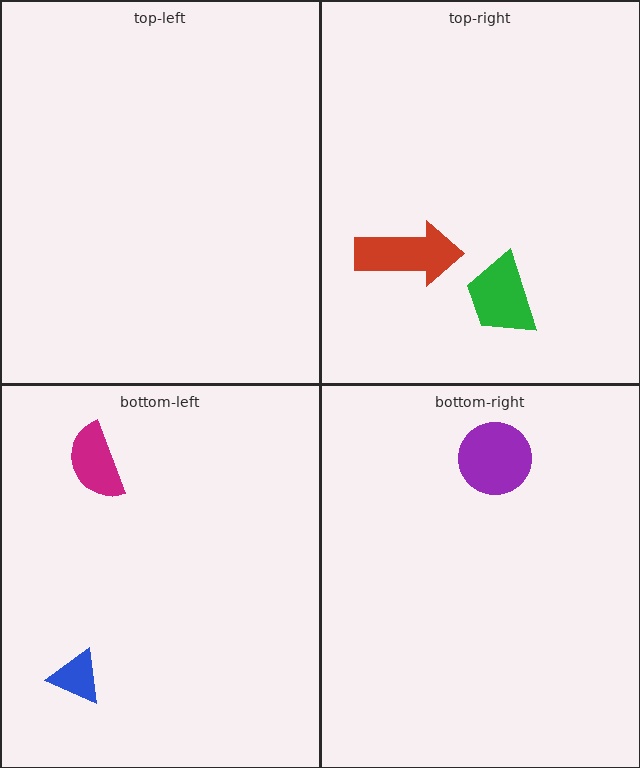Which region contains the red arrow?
The top-right region.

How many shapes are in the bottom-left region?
2.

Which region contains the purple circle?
The bottom-right region.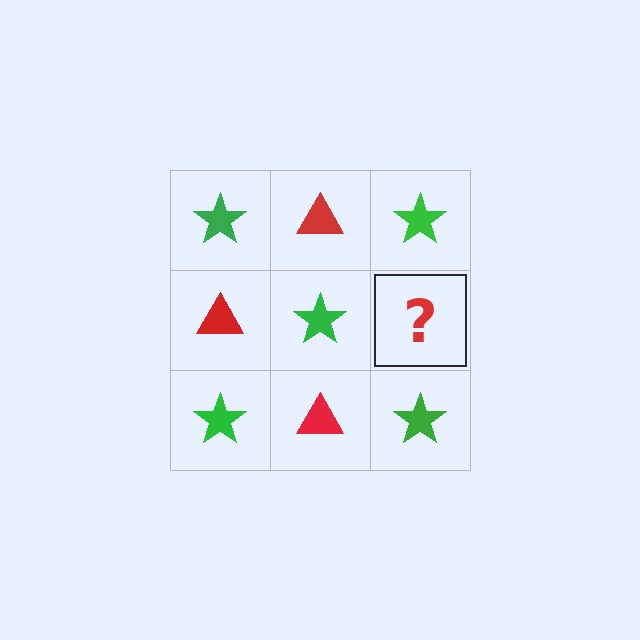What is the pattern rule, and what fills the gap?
The rule is that it alternates green star and red triangle in a checkerboard pattern. The gap should be filled with a red triangle.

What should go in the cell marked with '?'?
The missing cell should contain a red triangle.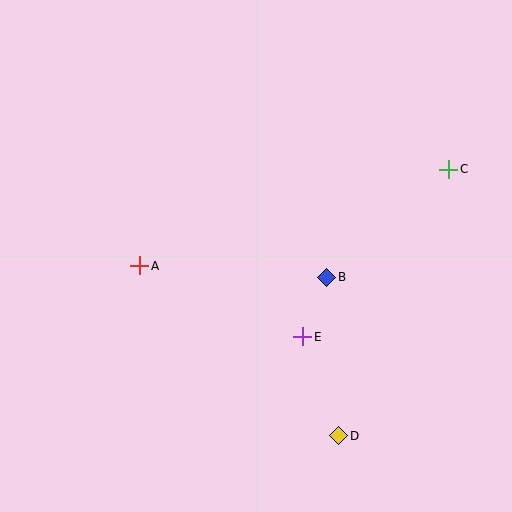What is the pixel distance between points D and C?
The distance between D and C is 288 pixels.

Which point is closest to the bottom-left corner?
Point A is closest to the bottom-left corner.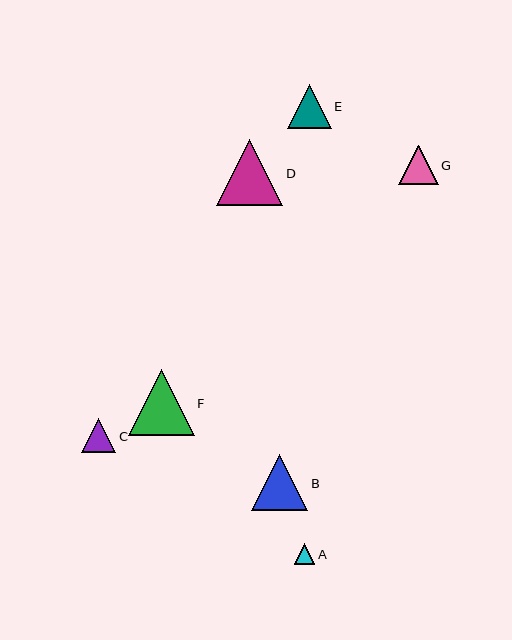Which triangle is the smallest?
Triangle A is the smallest with a size of approximately 21 pixels.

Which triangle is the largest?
Triangle F is the largest with a size of approximately 66 pixels.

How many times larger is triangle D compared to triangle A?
Triangle D is approximately 3.2 times the size of triangle A.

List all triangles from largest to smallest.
From largest to smallest: F, D, B, E, G, C, A.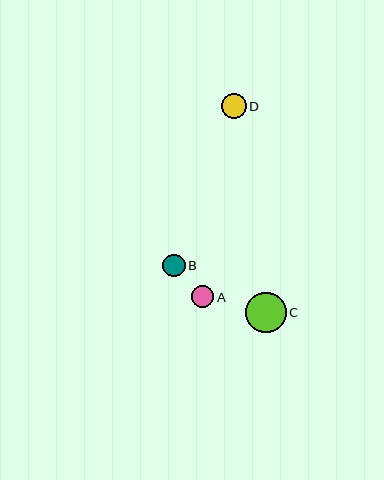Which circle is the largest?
Circle C is the largest with a size of approximately 41 pixels.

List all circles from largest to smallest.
From largest to smallest: C, D, B, A.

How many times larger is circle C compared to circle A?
Circle C is approximately 1.9 times the size of circle A.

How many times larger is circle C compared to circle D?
Circle C is approximately 1.7 times the size of circle D.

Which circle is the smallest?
Circle A is the smallest with a size of approximately 22 pixels.